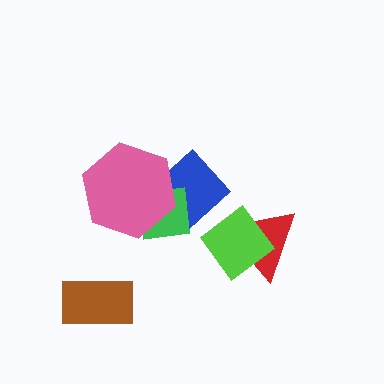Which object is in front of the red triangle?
The lime diamond is in front of the red triangle.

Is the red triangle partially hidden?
Yes, it is partially covered by another shape.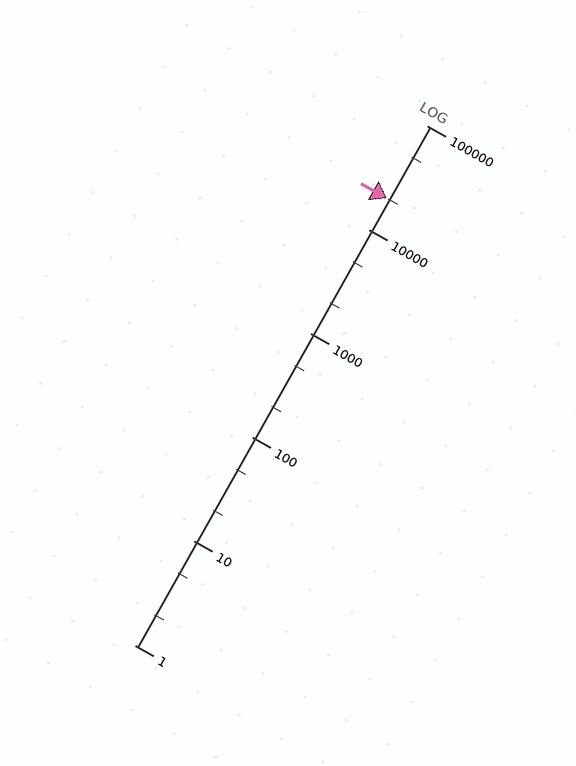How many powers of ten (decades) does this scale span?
The scale spans 5 decades, from 1 to 100000.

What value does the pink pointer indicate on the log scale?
The pointer indicates approximately 20000.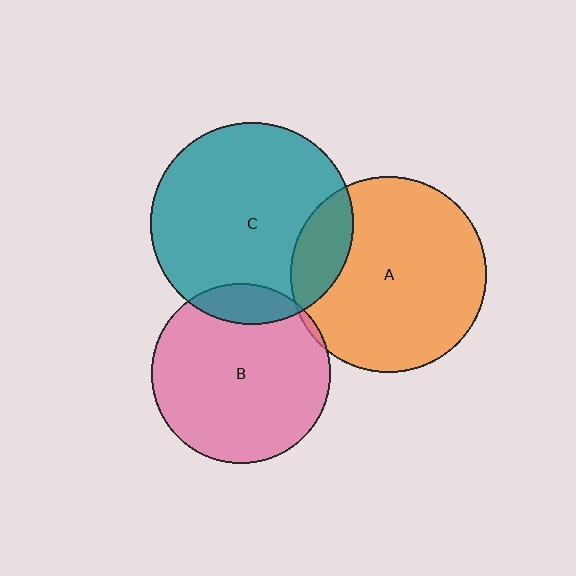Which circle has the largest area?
Circle C (teal).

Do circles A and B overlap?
Yes.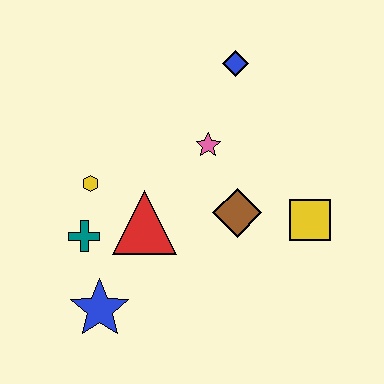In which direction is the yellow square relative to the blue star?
The yellow square is to the right of the blue star.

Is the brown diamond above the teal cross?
Yes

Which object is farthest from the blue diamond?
The blue star is farthest from the blue diamond.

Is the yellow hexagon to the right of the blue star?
No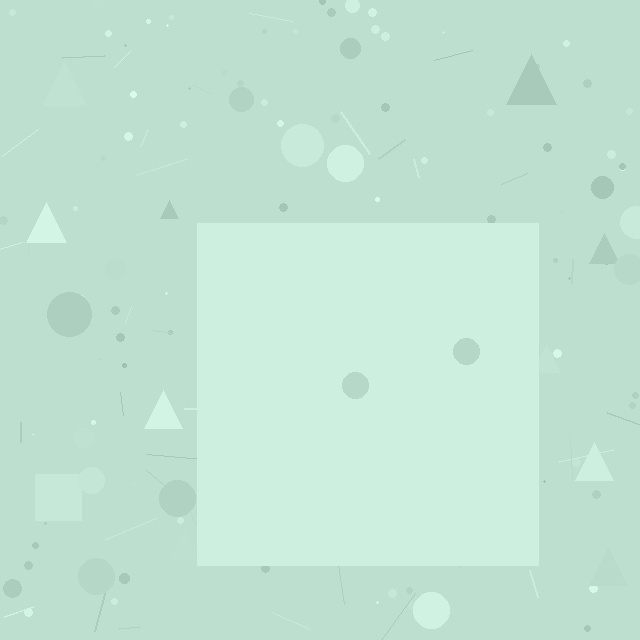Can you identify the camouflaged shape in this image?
The camouflaged shape is a square.